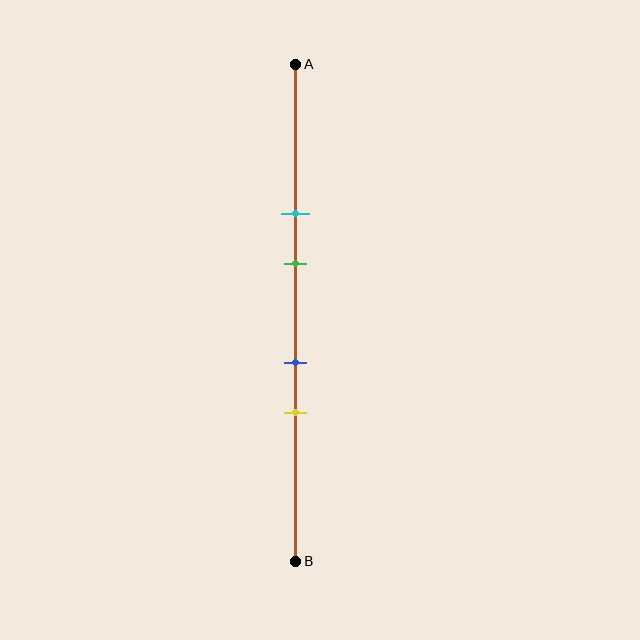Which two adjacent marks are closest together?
The blue and yellow marks are the closest adjacent pair.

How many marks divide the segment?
There are 4 marks dividing the segment.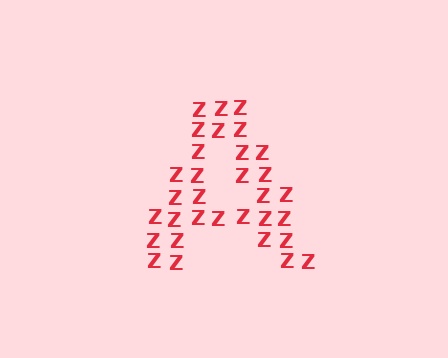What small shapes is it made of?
It is made of small letter Z's.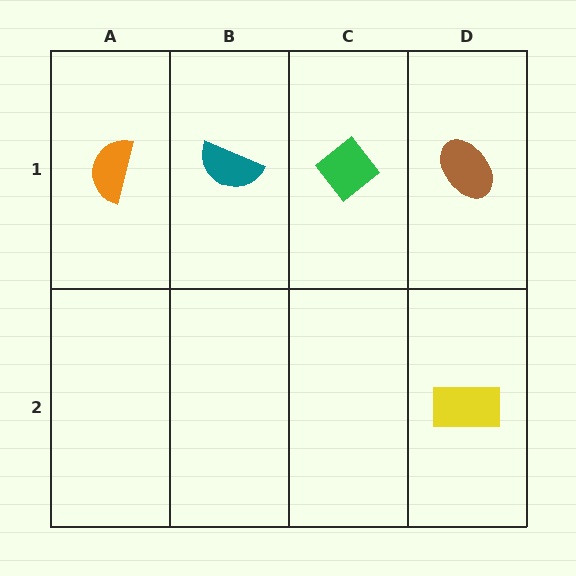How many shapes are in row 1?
4 shapes.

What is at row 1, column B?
A teal semicircle.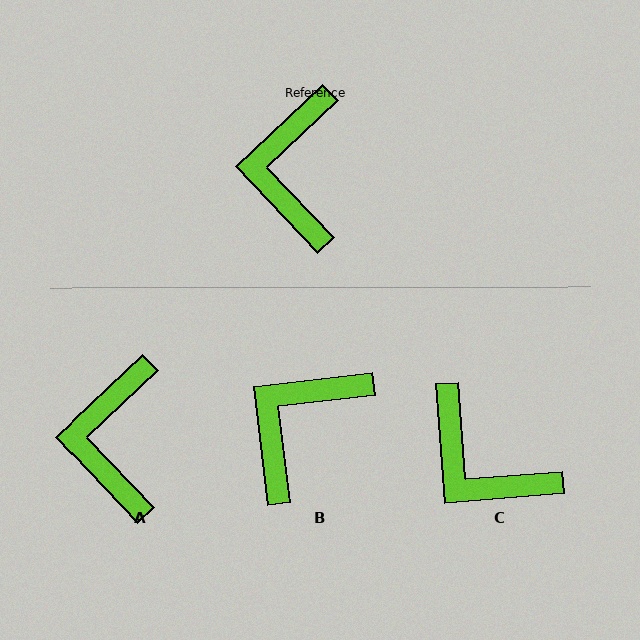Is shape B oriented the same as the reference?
No, it is off by about 37 degrees.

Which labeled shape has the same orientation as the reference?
A.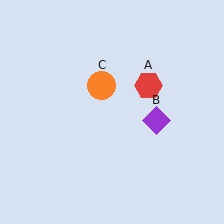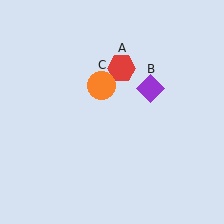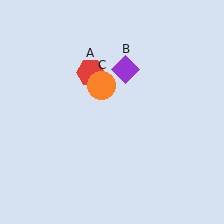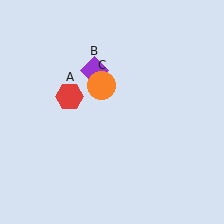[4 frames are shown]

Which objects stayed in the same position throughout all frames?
Orange circle (object C) remained stationary.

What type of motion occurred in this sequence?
The red hexagon (object A), purple diamond (object B) rotated counterclockwise around the center of the scene.